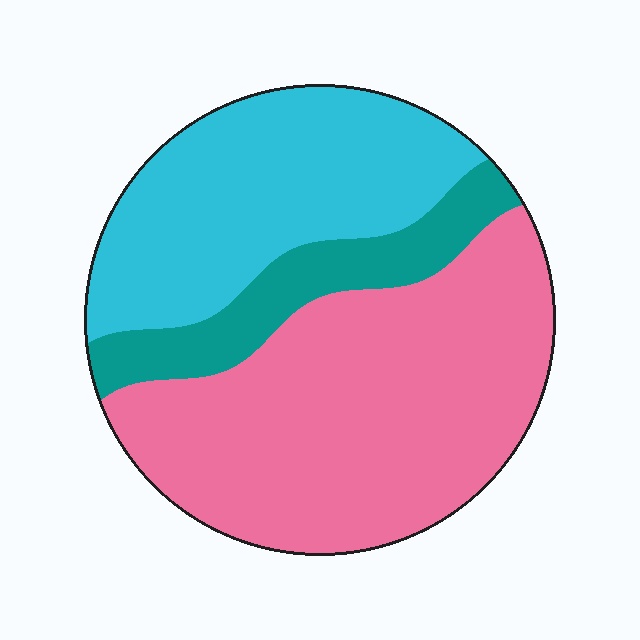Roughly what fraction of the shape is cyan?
Cyan covers roughly 35% of the shape.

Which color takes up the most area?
Pink, at roughly 50%.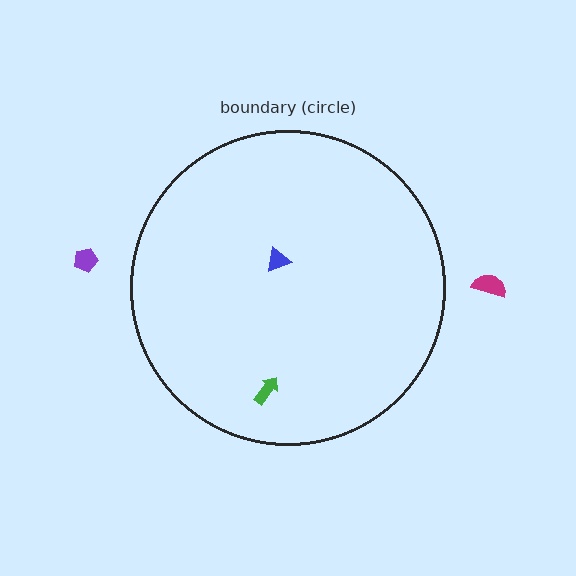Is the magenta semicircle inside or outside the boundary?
Outside.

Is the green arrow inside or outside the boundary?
Inside.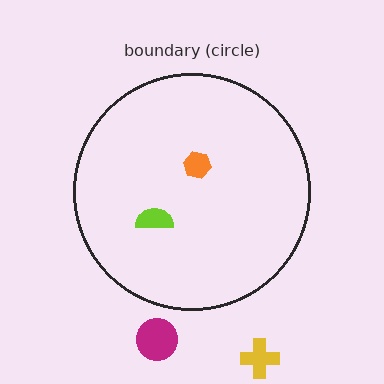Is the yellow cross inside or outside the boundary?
Outside.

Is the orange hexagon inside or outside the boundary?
Inside.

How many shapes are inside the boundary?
2 inside, 2 outside.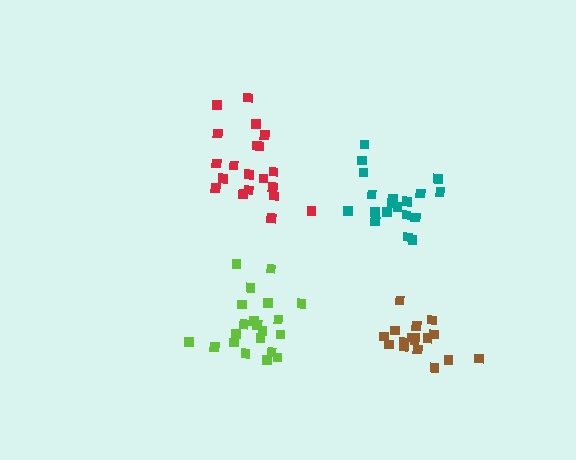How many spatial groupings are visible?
There are 4 spatial groupings.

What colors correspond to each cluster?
The clusters are colored: teal, lime, brown, red.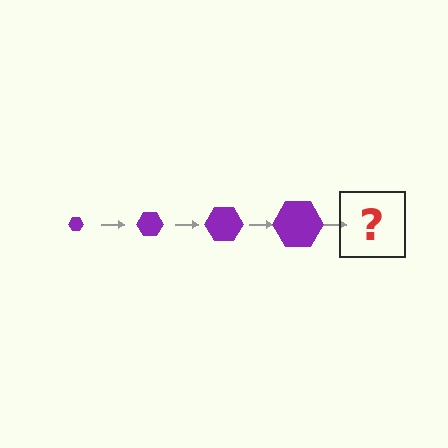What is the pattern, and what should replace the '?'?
The pattern is that the hexagon gets progressively larger each step. The '?' should be a purple hexagon, larger than the previous one.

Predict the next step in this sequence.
The next step is a purple hexagon, larger than the previous one.